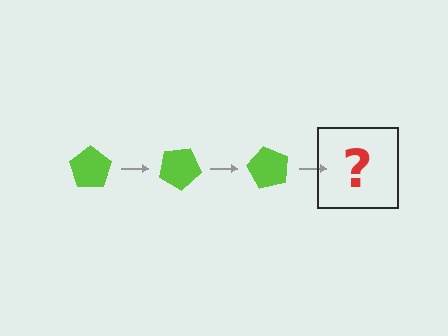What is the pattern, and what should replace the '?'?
The pattern is that the pentagon rotates 30 degrees each step. The '?' should be a lime pentagon rotated 90 degrees.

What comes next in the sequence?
The next element should be a lime pentagon rotated 90 degrees.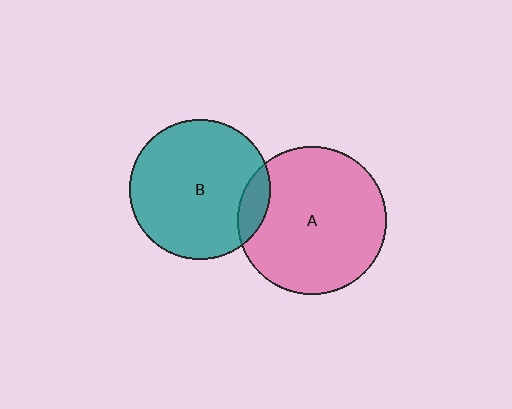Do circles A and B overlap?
Yes.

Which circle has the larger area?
Circle A (pink).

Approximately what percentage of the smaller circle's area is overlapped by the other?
Approximately 10%.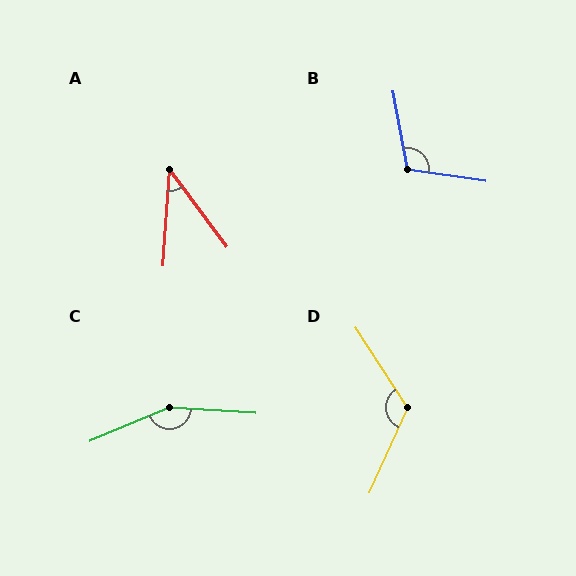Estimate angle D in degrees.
Approximately 123 degrees.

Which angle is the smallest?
A, at approximately 40 degrees.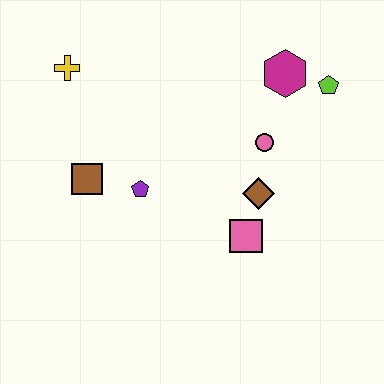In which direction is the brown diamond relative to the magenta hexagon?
The brown diamond is below the magenta hexagon.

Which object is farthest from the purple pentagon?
The lime pentagon is farthest from the purple pentagon.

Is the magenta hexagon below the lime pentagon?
No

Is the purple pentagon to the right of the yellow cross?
Yes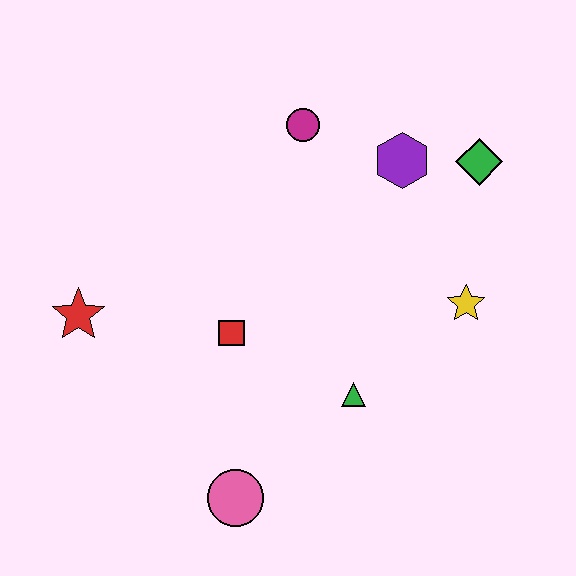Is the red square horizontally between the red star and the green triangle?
Yes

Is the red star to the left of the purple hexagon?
Yes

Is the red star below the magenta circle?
Yes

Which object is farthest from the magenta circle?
The pink circle is farthest from the magenta circle.